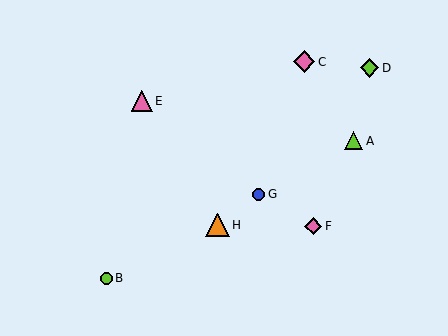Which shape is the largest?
The orange triangle (labeled H) is the largest.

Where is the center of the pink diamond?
The center of the pink diamond is at (304, 62).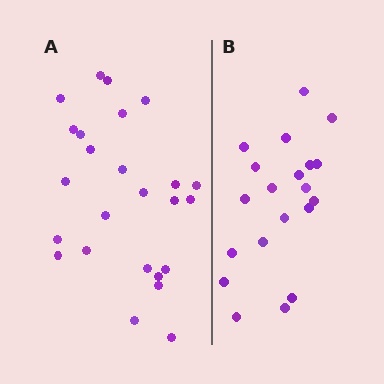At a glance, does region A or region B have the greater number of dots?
Region A (the left region) has more dots.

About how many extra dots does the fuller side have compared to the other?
Region A has about 5 more dots than region B.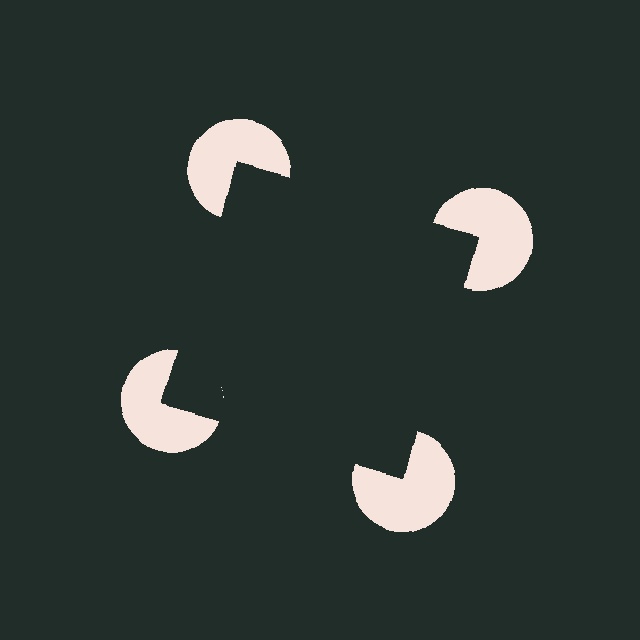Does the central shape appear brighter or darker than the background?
It typically appears slightly darker than the background, even though no actual brightness change is drawn.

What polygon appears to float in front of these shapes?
An illusory square — its edges are inferred from the aligned wedge cuts in the pac-man discs, not physically drawn.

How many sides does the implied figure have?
4 sides.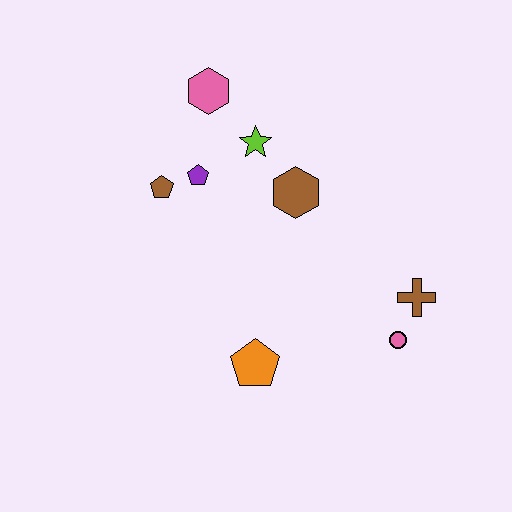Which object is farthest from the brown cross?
The pink hexagon is farthest from the brown cross.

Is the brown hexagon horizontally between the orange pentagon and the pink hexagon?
No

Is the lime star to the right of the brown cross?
No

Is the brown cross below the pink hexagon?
Yes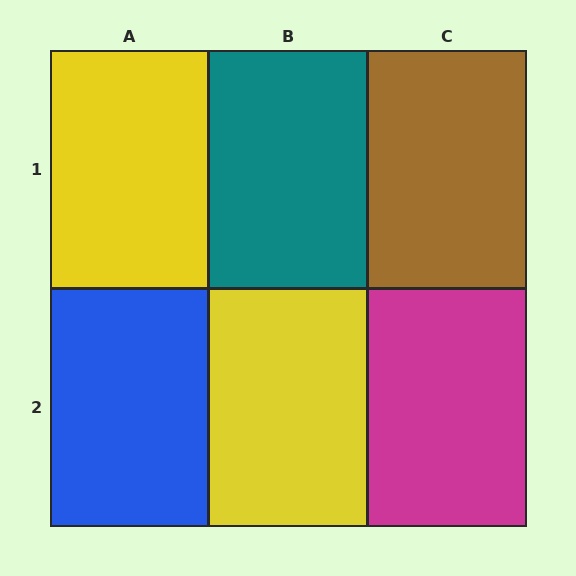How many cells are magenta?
1 cell is magenta.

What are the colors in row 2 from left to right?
Blue, yellow, magenta.